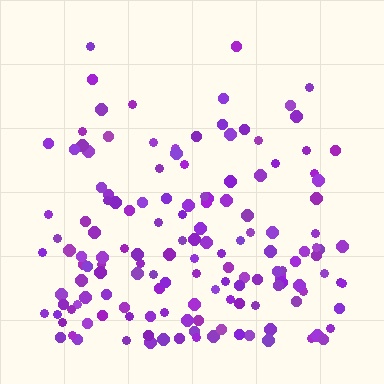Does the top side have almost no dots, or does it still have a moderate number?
Still a moderate number, just noticeably fewer than the bottom.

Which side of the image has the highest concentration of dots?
The bottom.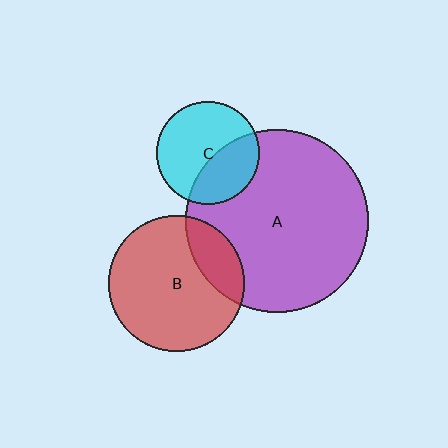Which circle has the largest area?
Circle A (purple).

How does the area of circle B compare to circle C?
Approximately 1.8 times.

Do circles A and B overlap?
Yes.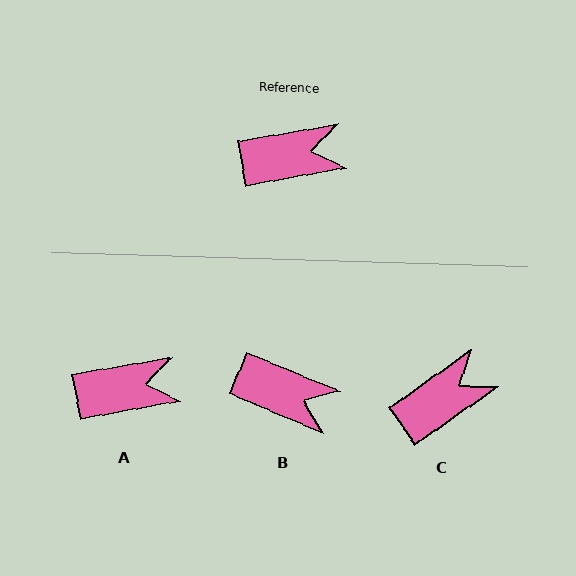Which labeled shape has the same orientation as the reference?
A.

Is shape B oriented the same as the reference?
No, it is off by about 33 degrees.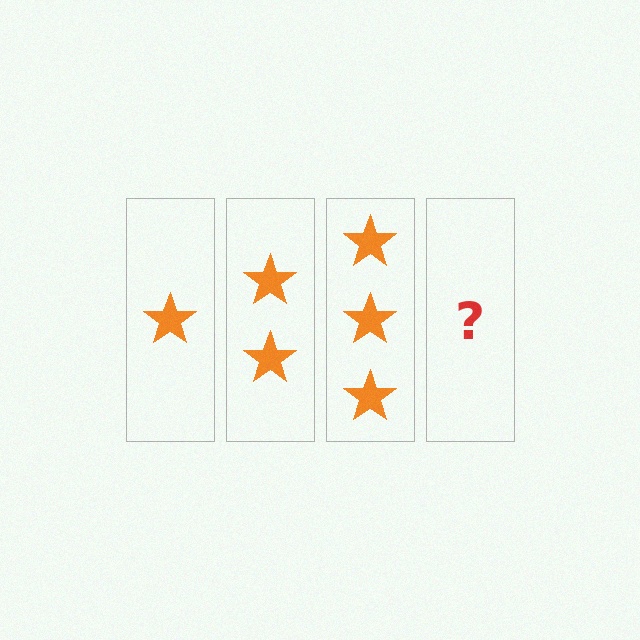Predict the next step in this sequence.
The next step is 4 stars.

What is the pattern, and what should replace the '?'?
The pattern is that each step adds one more star. The '?' should be 4 stars.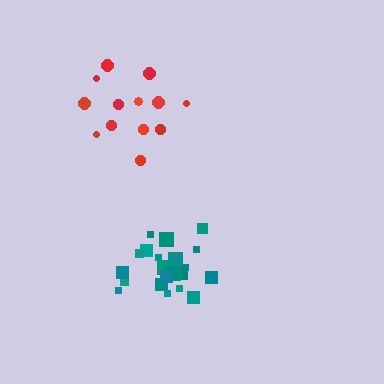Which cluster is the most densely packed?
Teal.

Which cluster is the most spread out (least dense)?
Red.